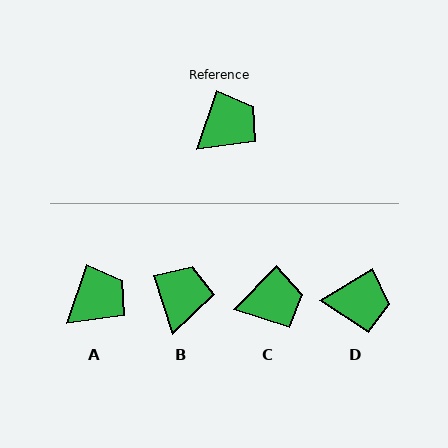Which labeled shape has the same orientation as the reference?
A.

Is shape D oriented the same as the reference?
No, it is off by about 41 degrees.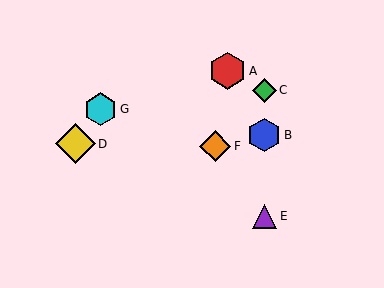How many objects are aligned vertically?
3 objects (B, C, E) are aligned vertically.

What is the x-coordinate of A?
Object A is at x≈227.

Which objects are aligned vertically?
Objects B, C, E are aligned vertically.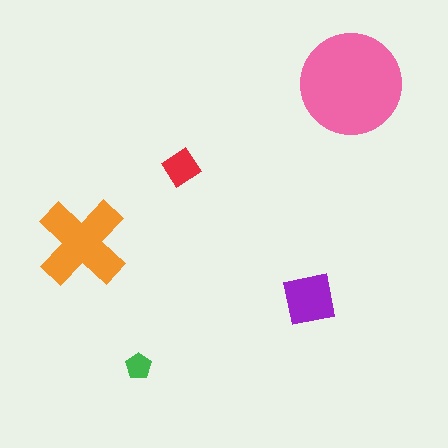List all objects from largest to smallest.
The pink circle, the orange cross, the purple square, the red diamond, the green pentagon.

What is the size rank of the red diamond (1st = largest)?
4th.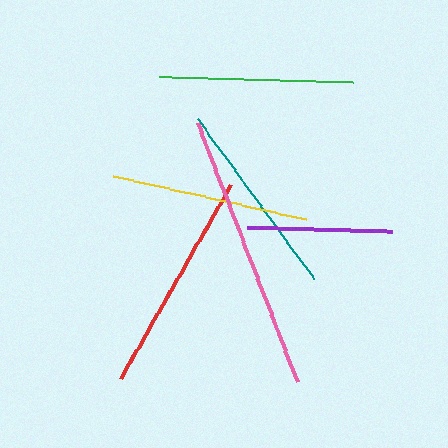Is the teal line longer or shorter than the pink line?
The pink line is longer than the teal line.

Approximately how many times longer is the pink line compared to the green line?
The pink line is approximately 1.4 times the length of the green line.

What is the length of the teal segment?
The teal segment is approximately 198 pixels long.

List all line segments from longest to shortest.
From longest to shortest: pink, red, teal, yellow, green, purple.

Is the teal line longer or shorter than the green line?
The teal line is longer than the green line.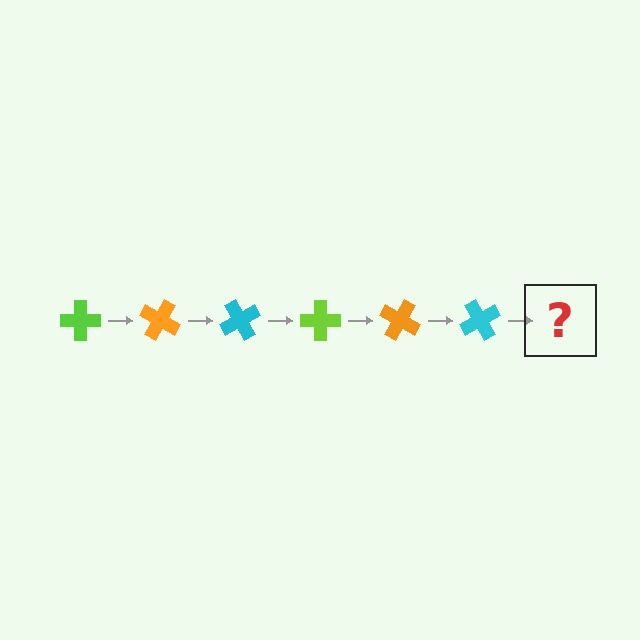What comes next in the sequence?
The next element should be a lime cross, rotated 180 degrees from the start.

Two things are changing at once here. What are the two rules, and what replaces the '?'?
The two rules are that it rotates 30 degrees each step and the color cycles through lime, orange, and cyan. The '?' should be a lime cross, rotated 180 degrees from the start.